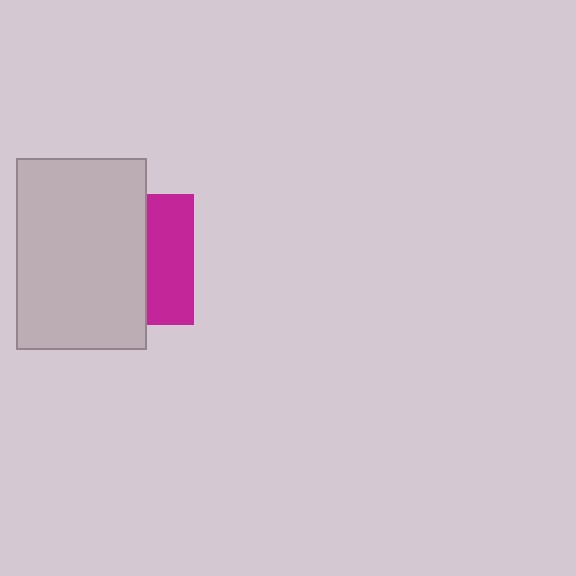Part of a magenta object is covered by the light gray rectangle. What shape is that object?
It is a square.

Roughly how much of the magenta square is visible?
A small part of it is visible (roughly 35%).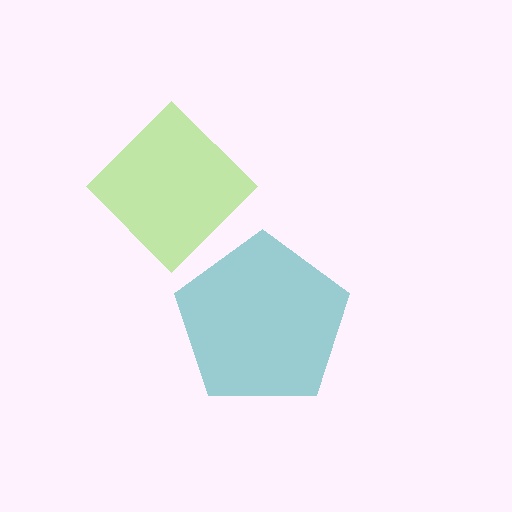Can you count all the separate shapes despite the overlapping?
Yes, there are 2 separate shapes.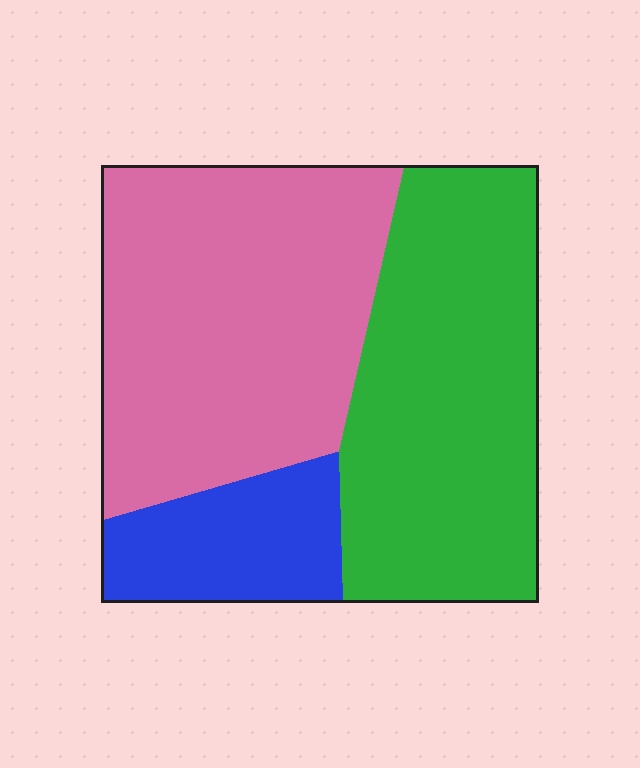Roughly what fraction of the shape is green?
Green takes up about two fifths (2/5) of the shape.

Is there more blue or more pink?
Pink.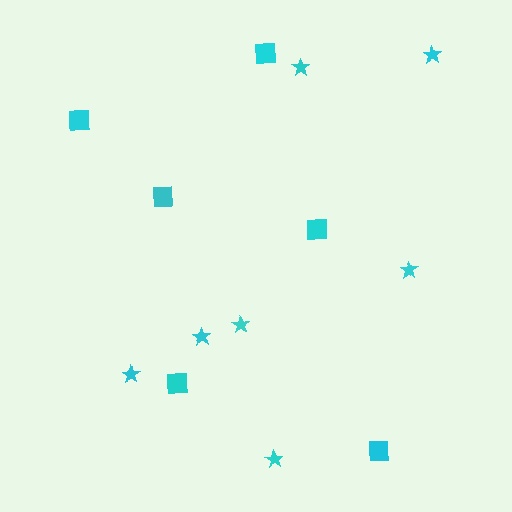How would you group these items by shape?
There are 2 groups: one group of squares (6) and one group of stars (7).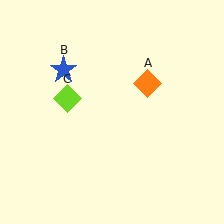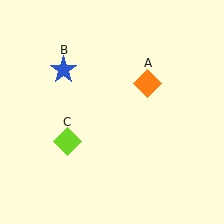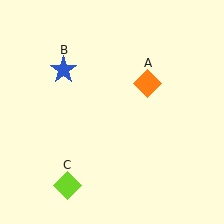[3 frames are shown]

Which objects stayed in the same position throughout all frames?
Orange diamond (object A) and blue star (object B) remained stationary.